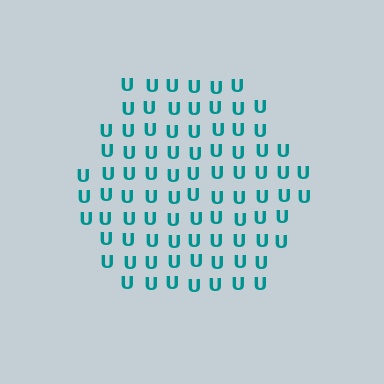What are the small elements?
The small elements are letter U's.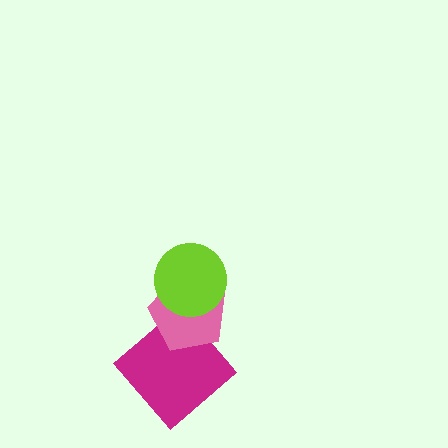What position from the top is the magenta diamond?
The magenta diamond is 3rd from the top.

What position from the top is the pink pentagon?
The pink pentagon is 2nd from the top.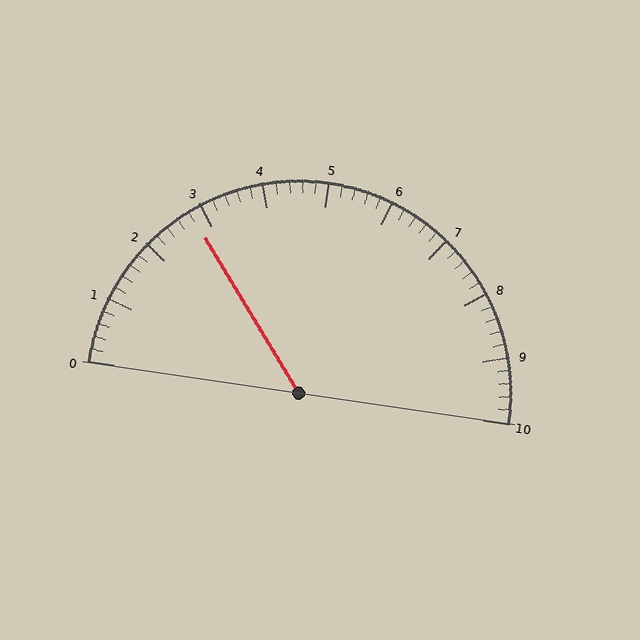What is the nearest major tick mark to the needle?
The nearest major tick mark is 3.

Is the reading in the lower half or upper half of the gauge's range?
The reading is in the lower half of the range (0 to 10).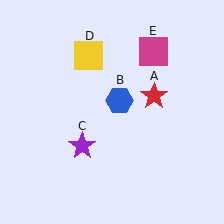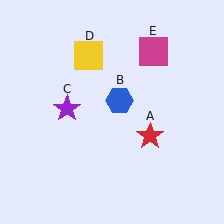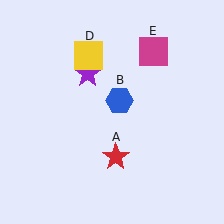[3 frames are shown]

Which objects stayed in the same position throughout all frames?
Blue hexagon (object B) and yellow square (object D) and magenta square (object E) remained stationary.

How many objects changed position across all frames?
2 objects changed position: red star (object A), purple star (object C).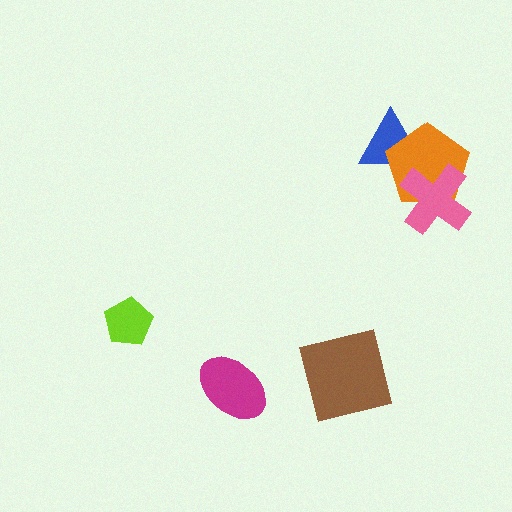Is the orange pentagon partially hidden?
Yes, it is partially covered by another shape.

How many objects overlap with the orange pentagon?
2 objects overlap with the orange pentagon.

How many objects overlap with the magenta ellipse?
0 objects overlap with the magenta ellipse.